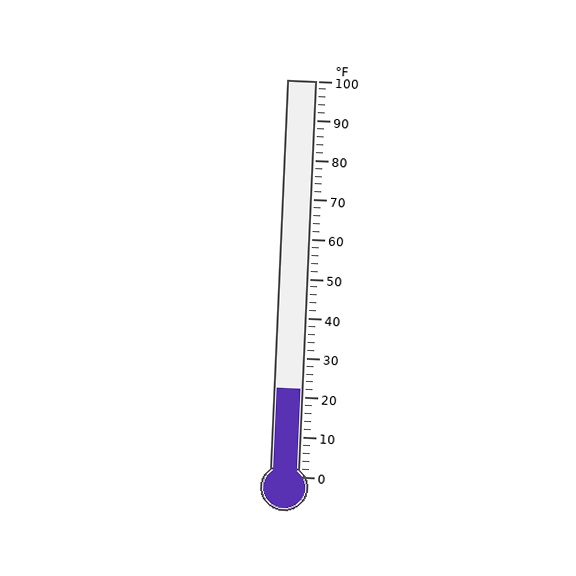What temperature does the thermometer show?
The thermometer shows approximately 22°F.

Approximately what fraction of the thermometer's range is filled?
The thermometer is filled to approximately 20% of its range.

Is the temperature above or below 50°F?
The temperature is below 50°F.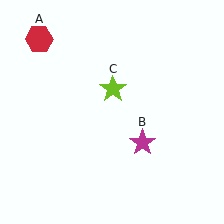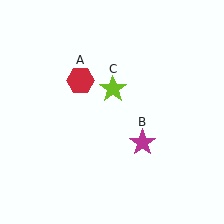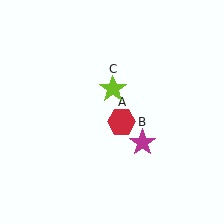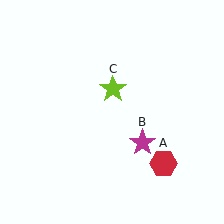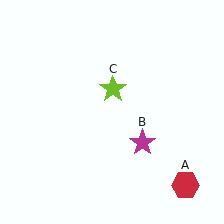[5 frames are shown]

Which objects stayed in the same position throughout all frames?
Magenta star (object B) and lime star (object C) remained stationary.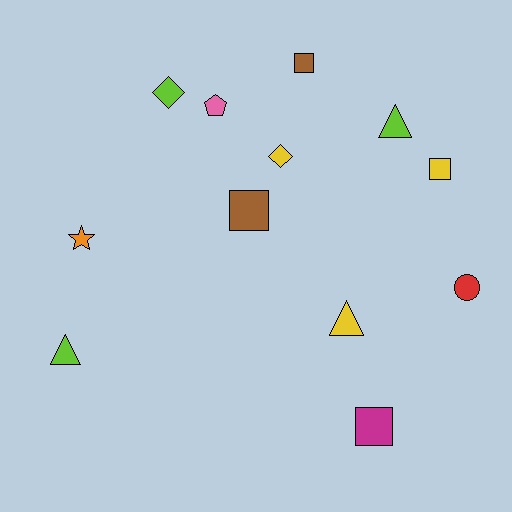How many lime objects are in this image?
There are 3 lime objects.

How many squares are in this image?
There are 4 squares.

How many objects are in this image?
There are 12 objects.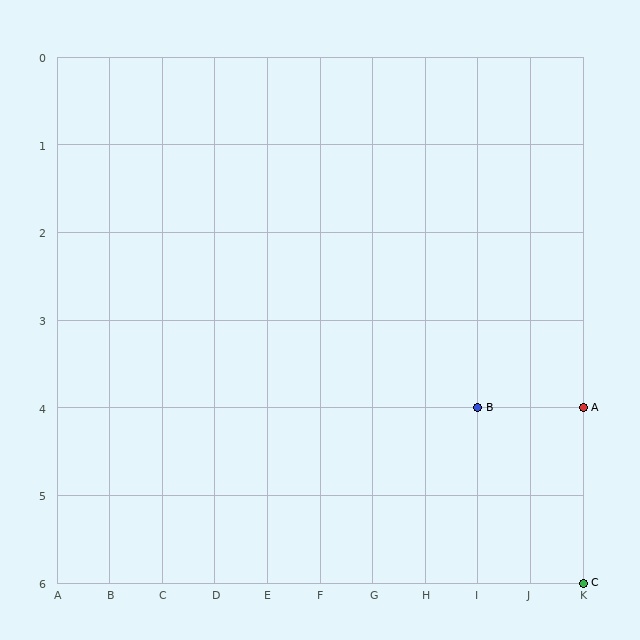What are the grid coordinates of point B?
Point B is at grid coordinates (I, 4).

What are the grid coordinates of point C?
Point C is at grid coordinates (K, 6).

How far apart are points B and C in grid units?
Points B and C are 2 columns and 2 rows apart (about 2.8 grid units diagonally).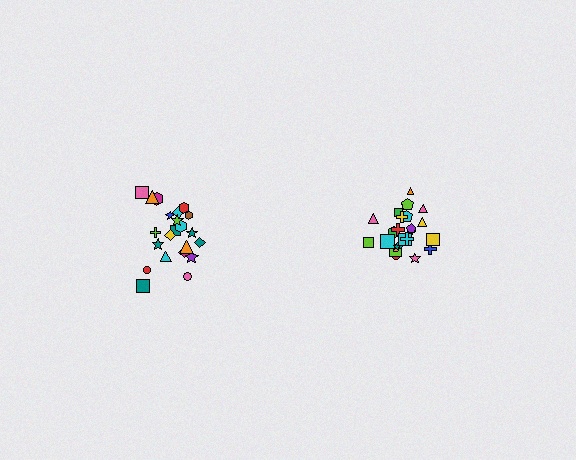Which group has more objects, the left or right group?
The right group.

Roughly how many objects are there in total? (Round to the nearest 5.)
Roughly 45 objects in total.